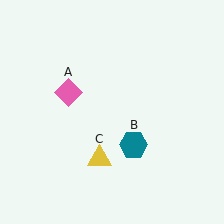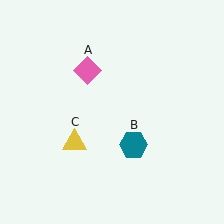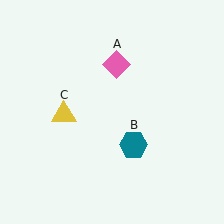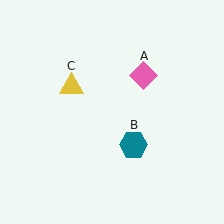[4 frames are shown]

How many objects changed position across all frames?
2 objects changed position: pink diamond (object A), yellow triangle (object C).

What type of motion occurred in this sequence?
The pink diamond (object A), yellow triangle (object C) rotated clockwise around the center of the scene.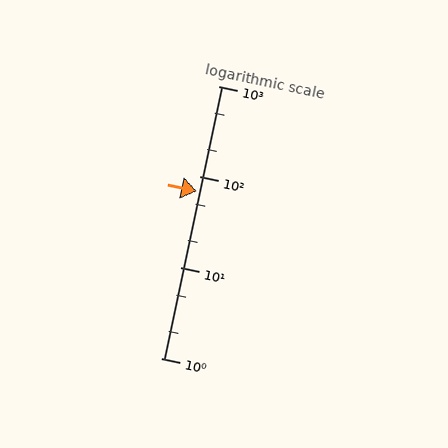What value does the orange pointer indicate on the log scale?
The pointer indicates approximately 69.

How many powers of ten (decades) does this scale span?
The scale spans 3 decades, from 1 to 1000.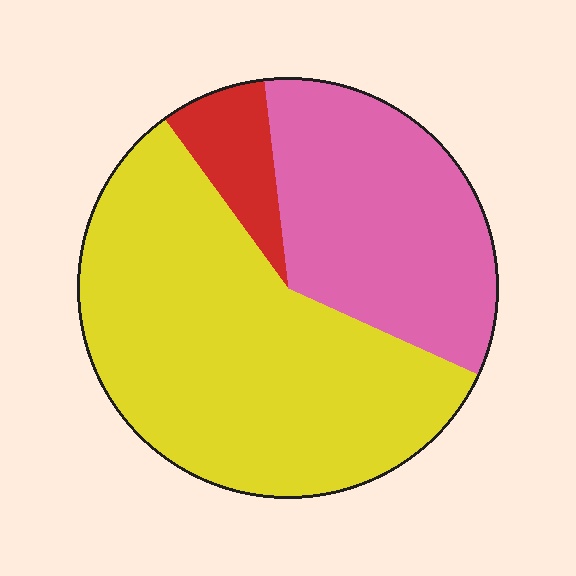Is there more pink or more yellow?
Yellow.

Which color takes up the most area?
Yellow, at roughly 60%.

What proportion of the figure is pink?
Pink covers about 35% of the figure.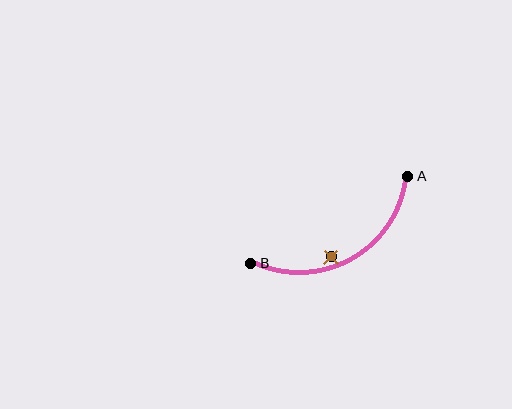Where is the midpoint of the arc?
The arc midpoint is the point on the curve farthest from the straight line joining A and B. It sits below that line.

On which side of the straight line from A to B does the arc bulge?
The arc bulges below the straight line connecting A and B.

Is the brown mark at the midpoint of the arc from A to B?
No — the brown mark does not lie on the arc at all. It sits slightly inside the curve.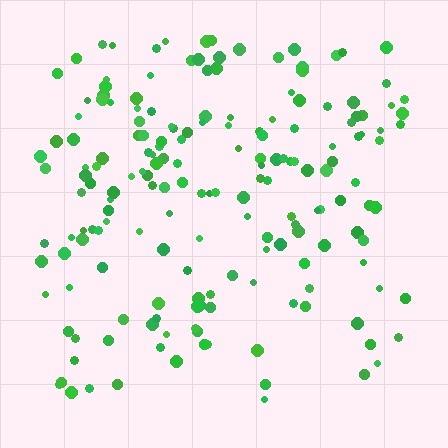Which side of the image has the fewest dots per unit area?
The bottom.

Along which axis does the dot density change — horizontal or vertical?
Vertical.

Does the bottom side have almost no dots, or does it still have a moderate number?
Still a moderate number, just noticeably fewer than the top.